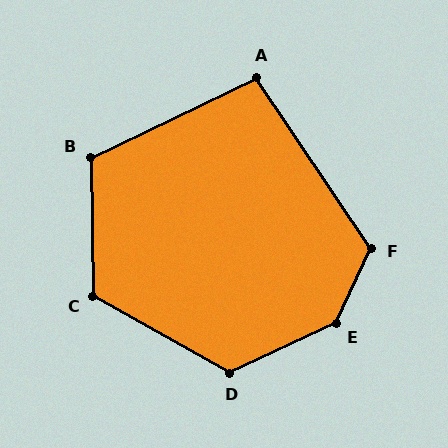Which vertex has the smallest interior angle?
A, at approximately 99 degrees.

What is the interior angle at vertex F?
Approximately 121 degrees (obtuse).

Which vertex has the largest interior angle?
E, at approximately 141 degrees.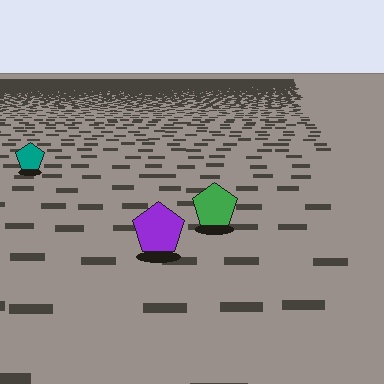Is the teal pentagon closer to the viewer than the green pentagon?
No. The green pentagon is closer — you can tell from the texture gradient: the ground texture is coarser near it.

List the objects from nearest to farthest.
From nearest to farthest: the purple pentagon, the green pentagon, the teal pentagon.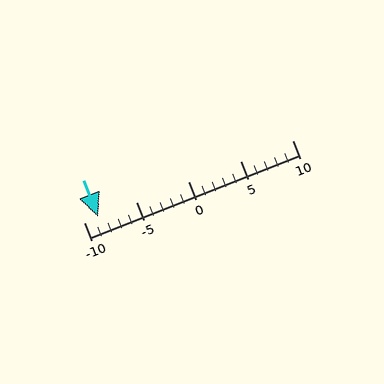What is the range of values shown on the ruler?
The ruler shows values from -10 to 10.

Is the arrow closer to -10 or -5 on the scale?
The arrow is closer to -10.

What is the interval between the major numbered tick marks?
The major tick marks are spaced 5 units apart.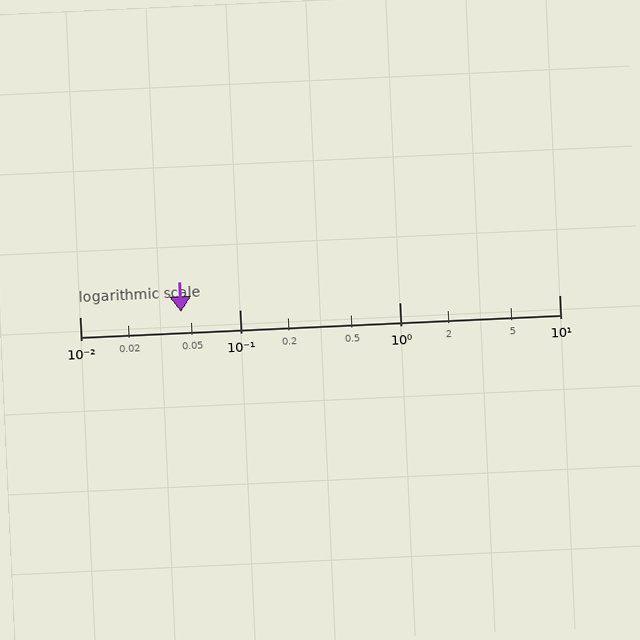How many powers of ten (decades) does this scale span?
The scale spans 3 decades, from 0.01 to 10.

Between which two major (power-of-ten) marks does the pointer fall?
The pointer is between 0.01 and 0.1.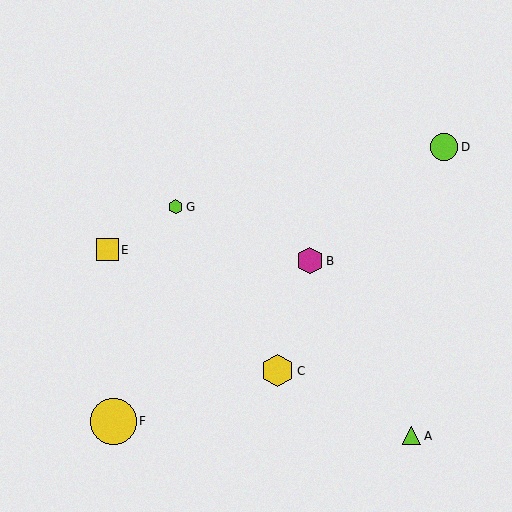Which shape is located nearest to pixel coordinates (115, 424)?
The yellow circle (labeled F) at (114, 421) is nearest to that location.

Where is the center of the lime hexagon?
The center of the lime hexagon is at (175, 207).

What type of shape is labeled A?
Shape A is a lime triangle.